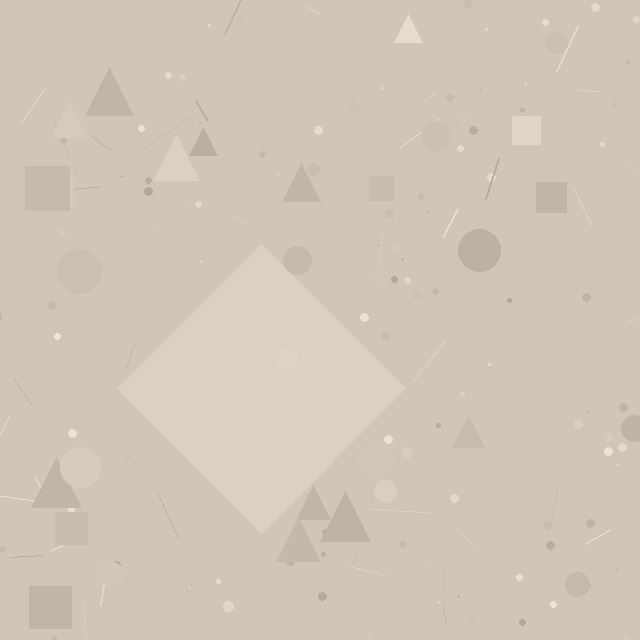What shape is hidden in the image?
A diamond is hidden in the image.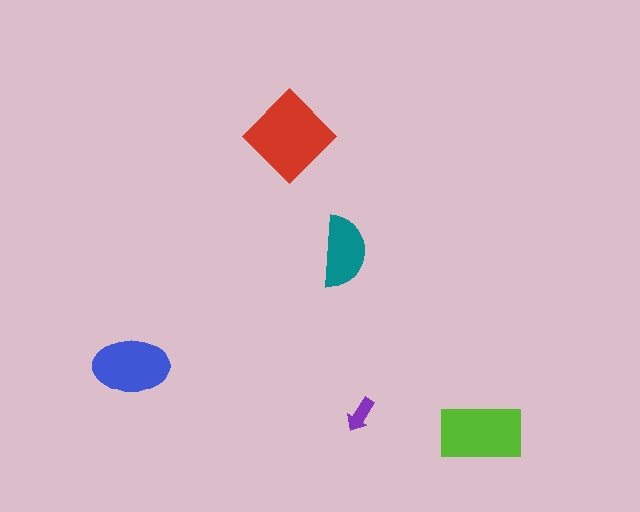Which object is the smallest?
The purple arrow.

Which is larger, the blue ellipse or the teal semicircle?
The blue ellipse.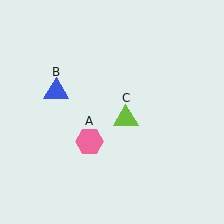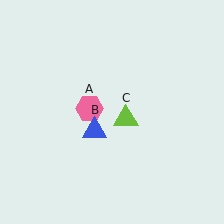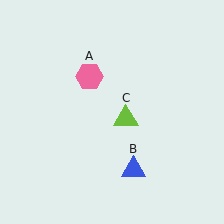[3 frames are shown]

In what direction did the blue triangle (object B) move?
The blue triangle (object B) moved down and to the right.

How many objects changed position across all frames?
2 objects changed position: pink hexagon (object A), blue triangle (object B).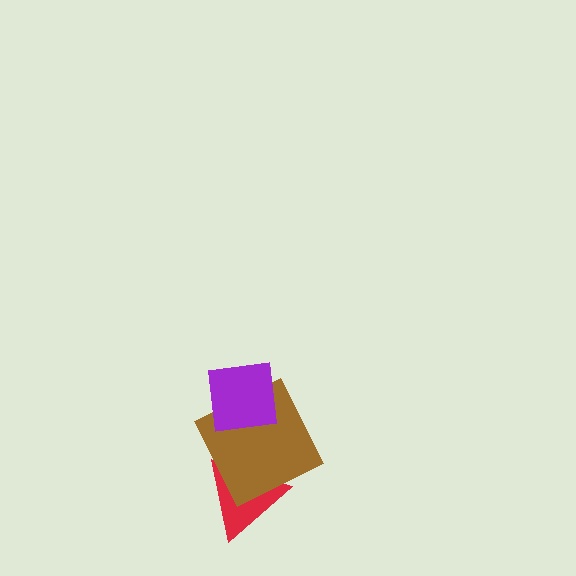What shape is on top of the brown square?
The purple square is on top of the brown square.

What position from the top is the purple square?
The purple square is 1st from the top.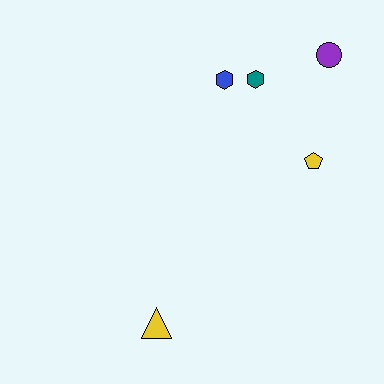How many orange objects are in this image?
There are no orange objects.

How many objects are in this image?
There are 5 objects.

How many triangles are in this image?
There is 1 triangle.